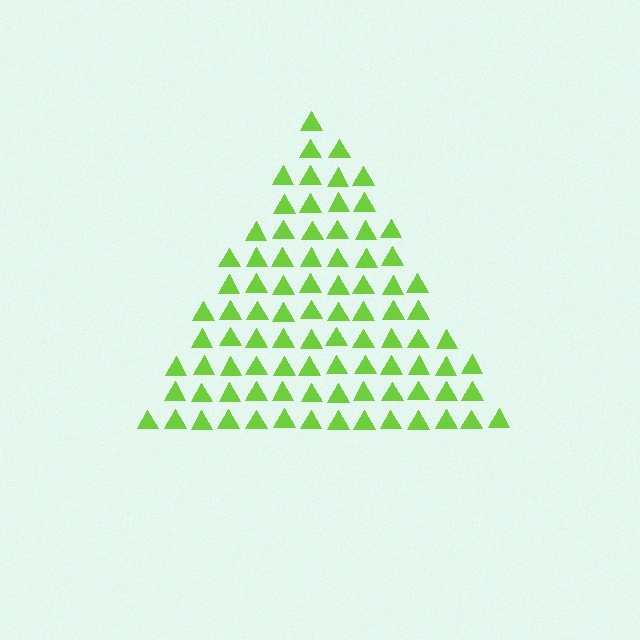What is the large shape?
The large shape is a triangle.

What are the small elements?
The small elements are triangles.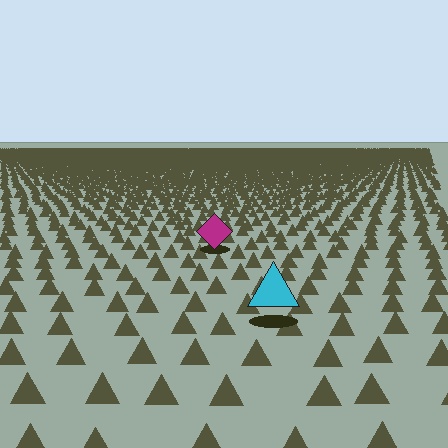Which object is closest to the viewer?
The cyan triangle is closest. The texture marks near it are larger and more spread out.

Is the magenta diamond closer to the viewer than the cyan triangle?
No. The cyan triangle is closer — you can tell from the texture gradient: the ground texture is coarser near it.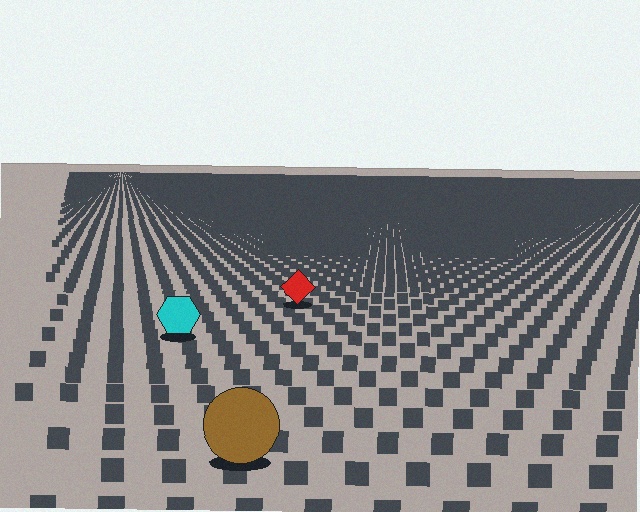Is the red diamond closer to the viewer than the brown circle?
No. The brown circle is closer — you can tell from the texture gradient: the ground texture is coarser near it.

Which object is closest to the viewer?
The brown circle is closest. The texture marks near it are larger and more spread out.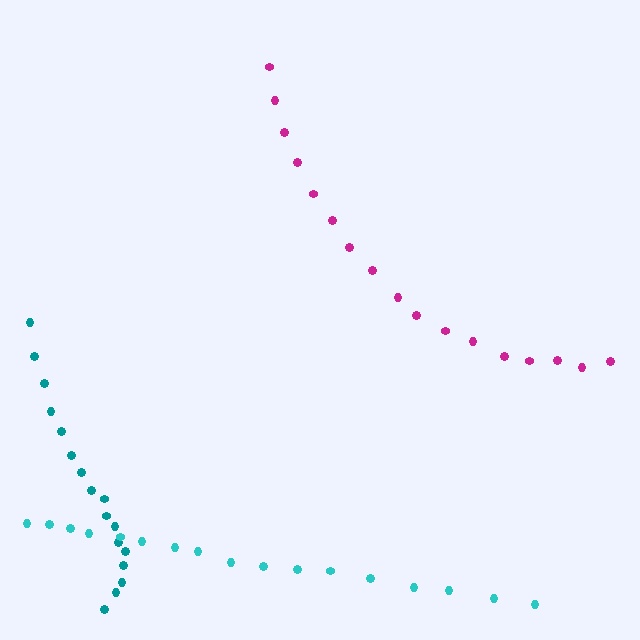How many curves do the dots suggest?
There are 3 distinct paths.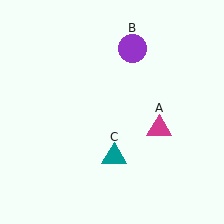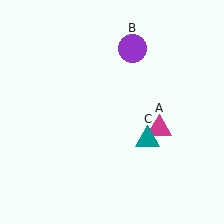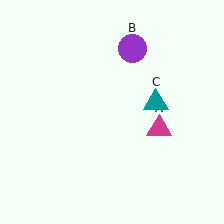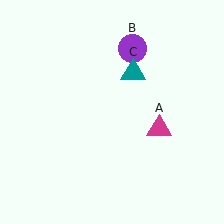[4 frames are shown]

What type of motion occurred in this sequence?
The teal triangle (object C) rotated counterclockwise around the center of the scene.